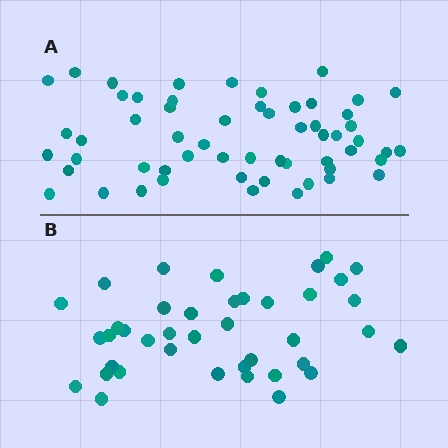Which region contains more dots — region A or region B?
Region A (the top region) has more dots.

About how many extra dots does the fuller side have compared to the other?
Region A has approximately 15 more dots than region B.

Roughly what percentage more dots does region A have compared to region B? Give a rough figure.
About 40% more.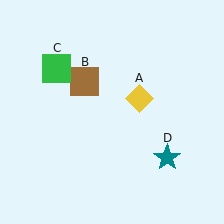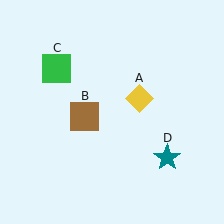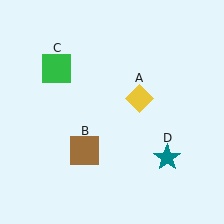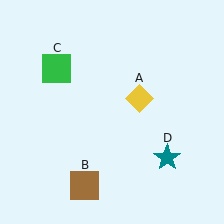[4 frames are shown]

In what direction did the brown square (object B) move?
The brown square (object B) moved down.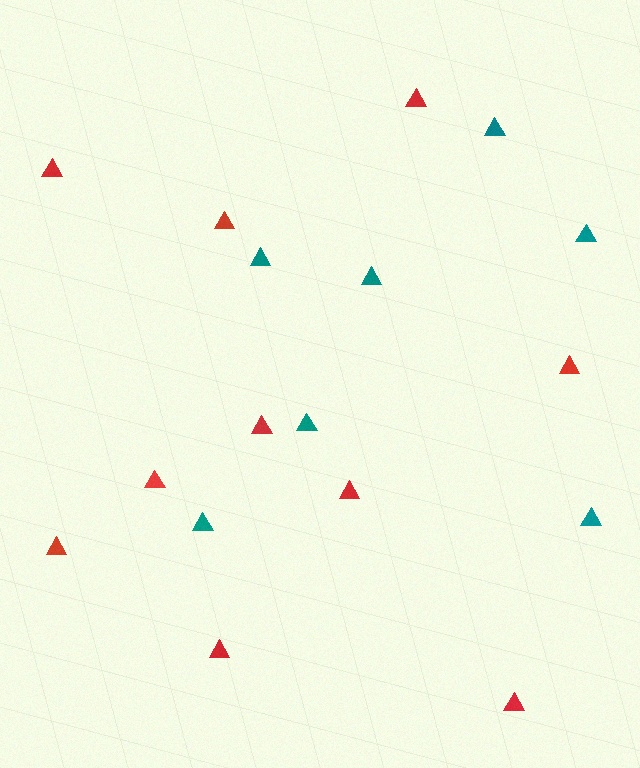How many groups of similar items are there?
There are 2 groups: one group of teal triangles (7) and one group of red triangles (10).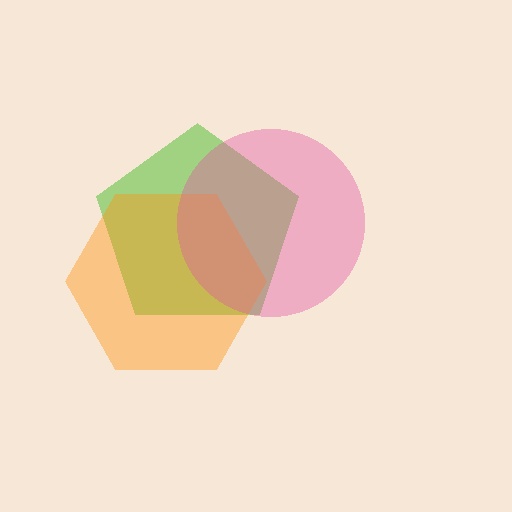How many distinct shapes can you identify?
There are 3 distinct shapes: a lime pentagon, an orange hexagon, a pink circle.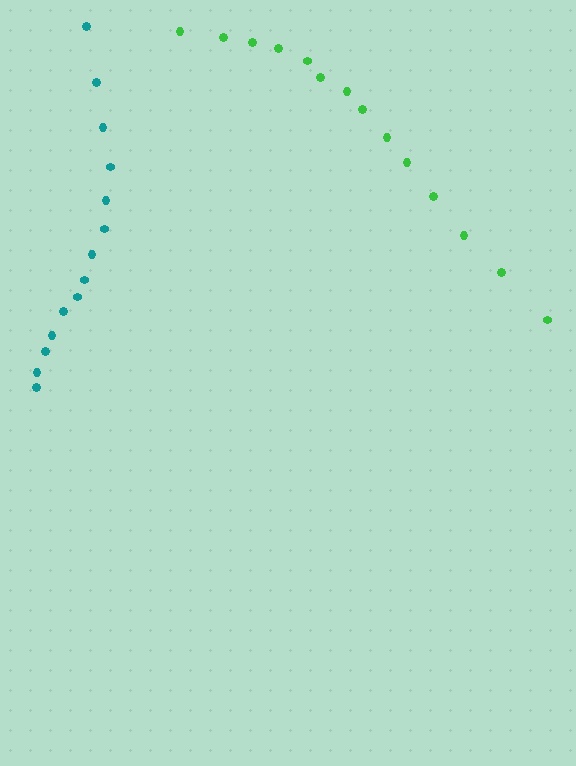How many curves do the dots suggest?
There are 2 distinct paths.